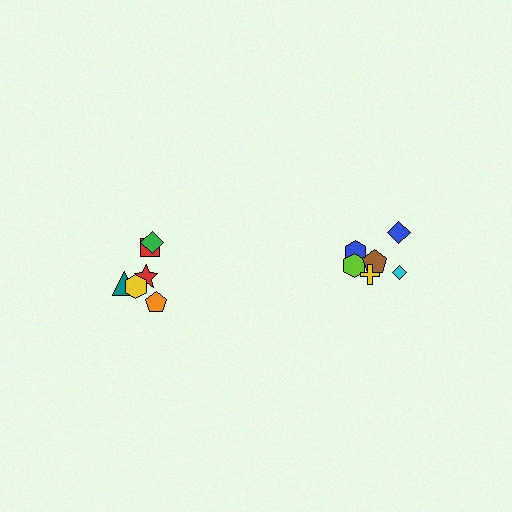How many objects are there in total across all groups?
There are 14 objects.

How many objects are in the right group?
There are 8 objects.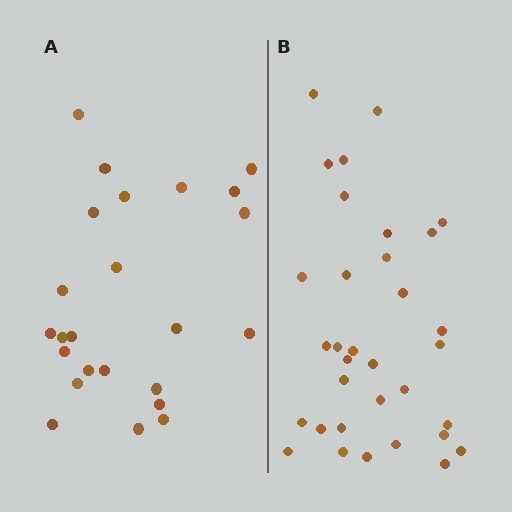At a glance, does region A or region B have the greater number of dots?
Region B (the right region) has more dots.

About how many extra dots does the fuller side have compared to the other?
Region B has roughly 8 or so more dots than region A.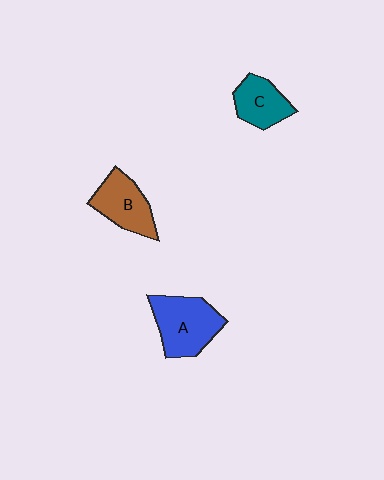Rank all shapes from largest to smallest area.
From largest to smallest: A (blue), B (brown), C (teal).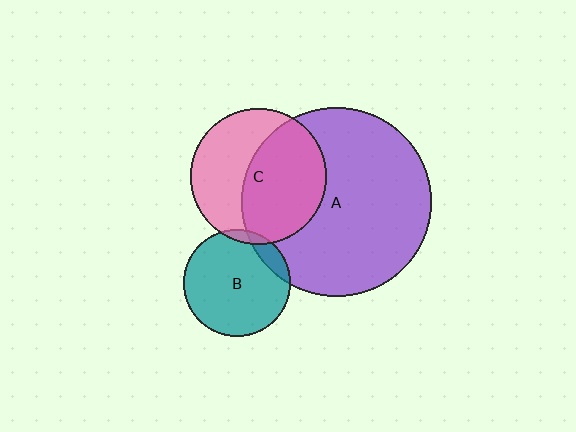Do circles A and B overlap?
Yes.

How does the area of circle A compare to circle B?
Approximately 3.2 times.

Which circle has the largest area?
Circle A (purple).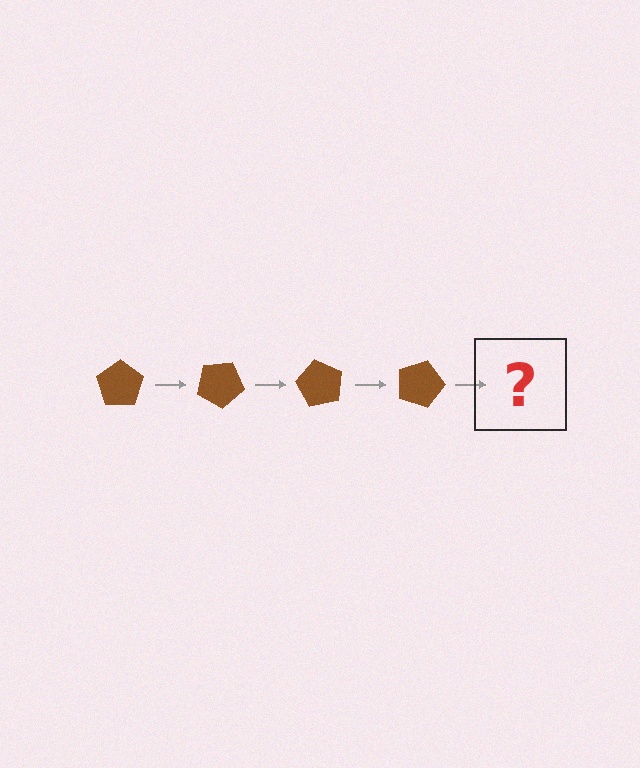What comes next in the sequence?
The next element should be a brown pentagon rotated 120 degrees.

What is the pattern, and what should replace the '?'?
The pattern is that the pentagon rotates 30 degrees each step. The '?' should be a brown pentagon rotated 120 degrees.